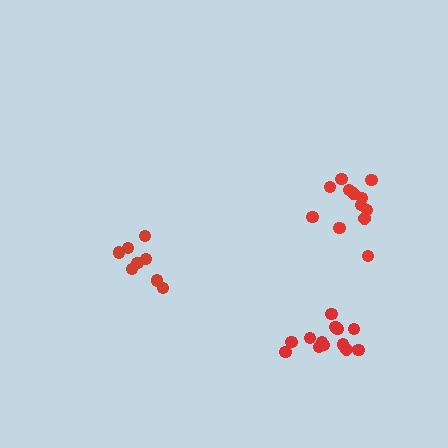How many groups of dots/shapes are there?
There are 3 groups.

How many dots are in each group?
Group 1: 12 dots, Group 2: 8 dots, Group 3: 13 dots (33 total).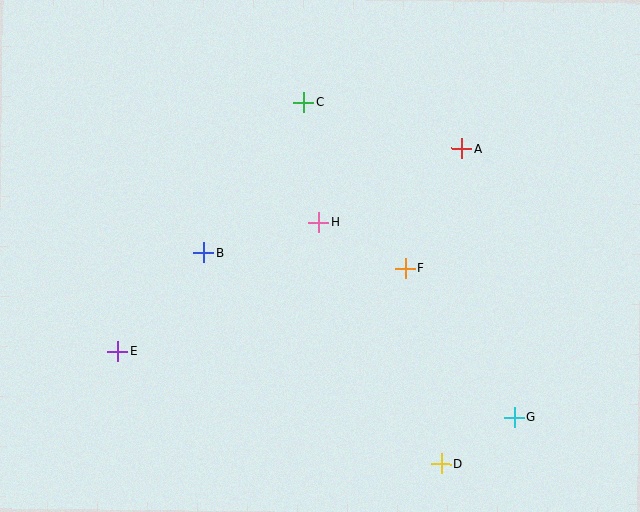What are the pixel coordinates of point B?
Point B is at (204, 252).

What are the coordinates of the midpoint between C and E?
The midpoint between C and E is at (210, 227).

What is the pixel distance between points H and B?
The distance between H and B is 120 pixels.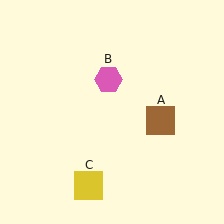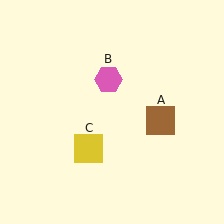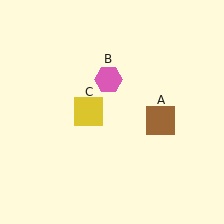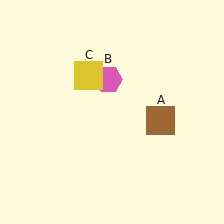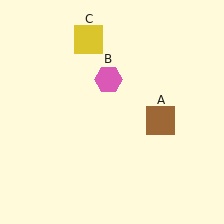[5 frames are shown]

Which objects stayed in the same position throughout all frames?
Brown square (object A) and pink hexagon (object B) remained stationary.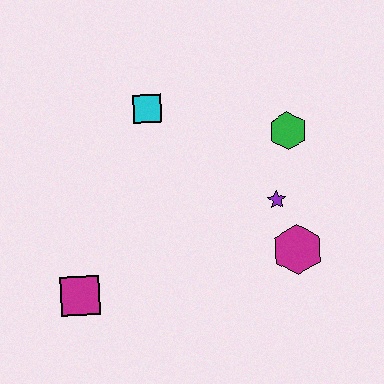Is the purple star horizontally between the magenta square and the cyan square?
No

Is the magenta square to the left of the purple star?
Yes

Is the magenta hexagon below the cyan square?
Yes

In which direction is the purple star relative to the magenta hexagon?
The purple star is above the magenta hexagon.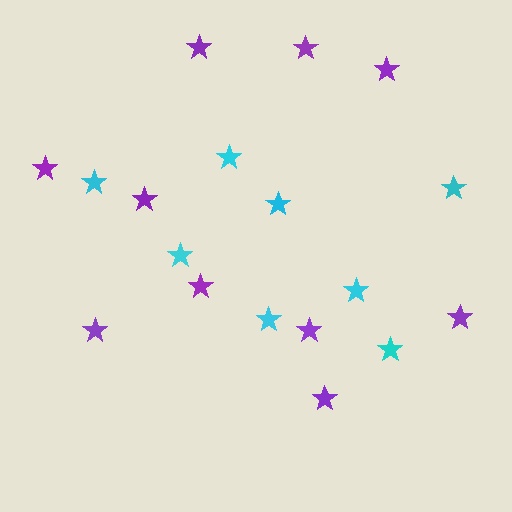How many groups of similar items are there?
There are 2 groups: one group of cyan stars (8) and one group of purple stars (10).